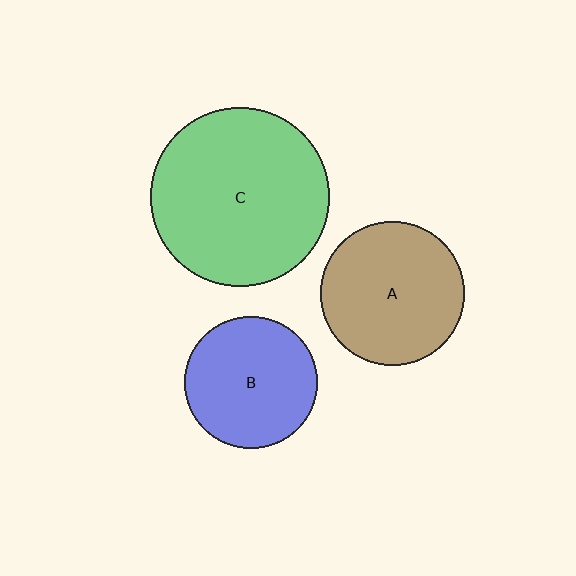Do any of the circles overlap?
No, none of the circles overlap.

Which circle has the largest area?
Circle C (green).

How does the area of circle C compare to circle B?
Approximately 1.8 times.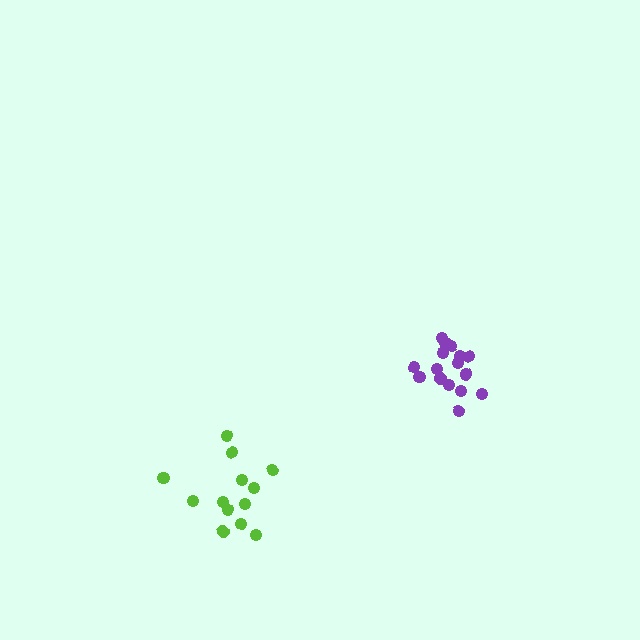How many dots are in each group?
Group 1: 13 dots, Group 2: 16 dots (29 total).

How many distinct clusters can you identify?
There are 2 distinct clusters.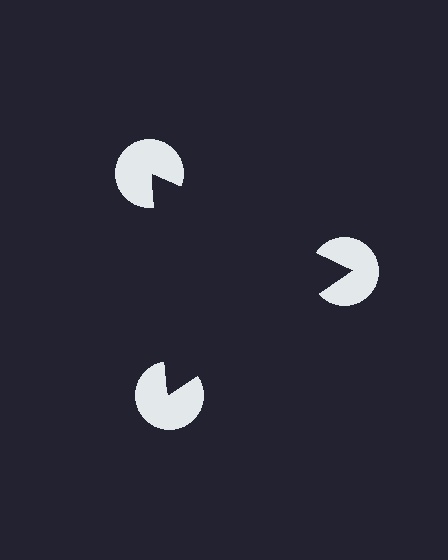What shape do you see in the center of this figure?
An illusory triangle — its edges are inferred from the aligned wedge cuts in the pac-man discs, not physically drawn.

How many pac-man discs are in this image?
There are 3 — one at each vertex of the illusory triangle.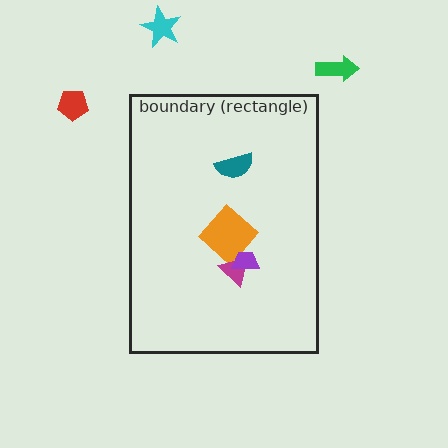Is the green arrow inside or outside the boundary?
Outside.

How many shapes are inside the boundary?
4 inside, 3 outside.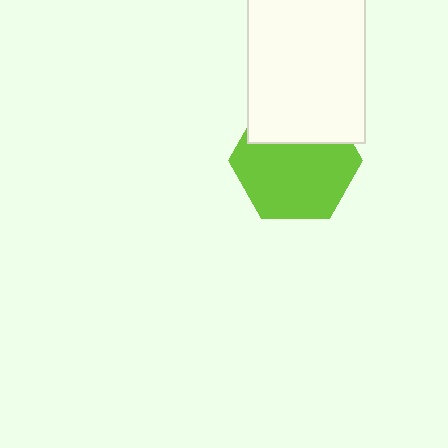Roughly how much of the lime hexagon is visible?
Most of it is visible (roughly 68%).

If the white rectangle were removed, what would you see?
You would see the complete lime hexagon.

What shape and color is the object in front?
The object in front is a white rectangle.